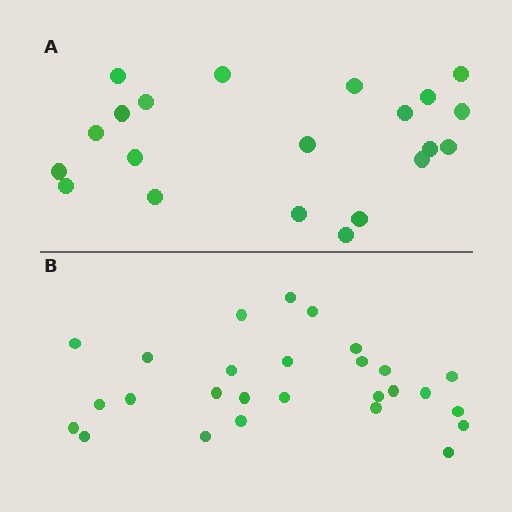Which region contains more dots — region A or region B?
Region B (the bottom region) has more dots.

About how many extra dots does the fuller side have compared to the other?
Region B has about 6 more dots than region A.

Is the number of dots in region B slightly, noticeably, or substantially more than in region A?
Region B has noticeably more, but not dramatically so. The ratio is roughly 1.3 to 1.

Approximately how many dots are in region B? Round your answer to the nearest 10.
About 30 dots. (The exact count is 27, which rounds to 30.)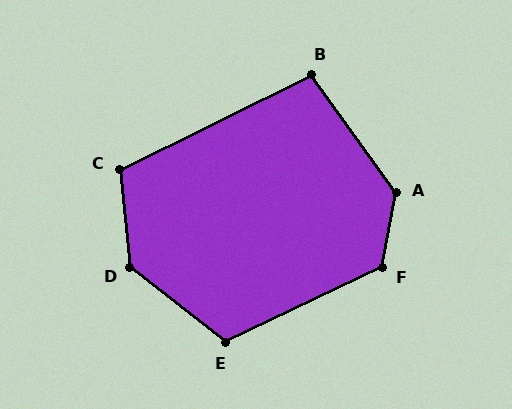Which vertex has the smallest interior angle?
B, at approximately 100 degrees.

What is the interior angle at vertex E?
Approximately 117 degrees (obtuse).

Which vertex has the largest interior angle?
D, at approximately 134 degrees.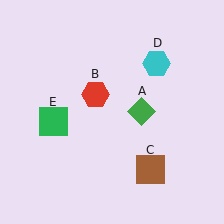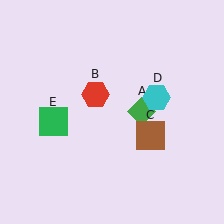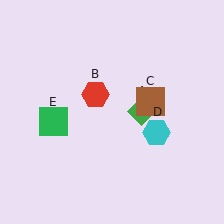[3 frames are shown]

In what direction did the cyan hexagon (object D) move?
The cyan hexagon (object D) moved down.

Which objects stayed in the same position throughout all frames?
Green diamond (object A) and red hexagon (object B) and green square (object E) remained stationary.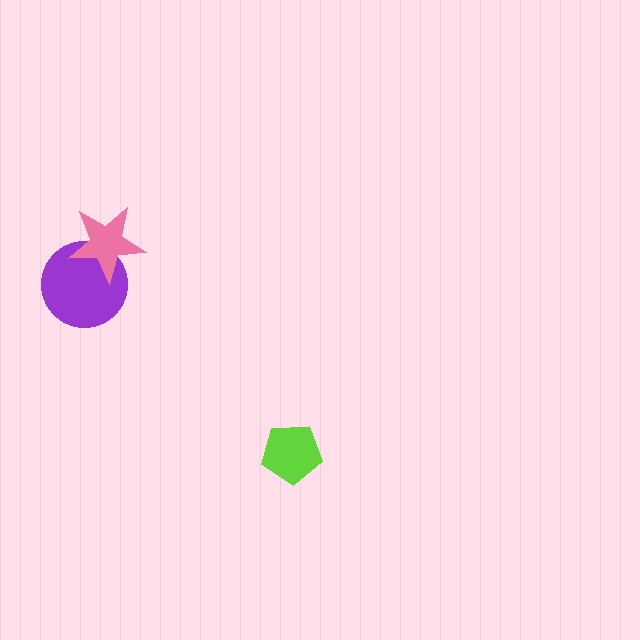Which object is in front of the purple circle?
The pink star is in front of the purple circle.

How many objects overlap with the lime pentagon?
0 objects overlap with the lime pentagon.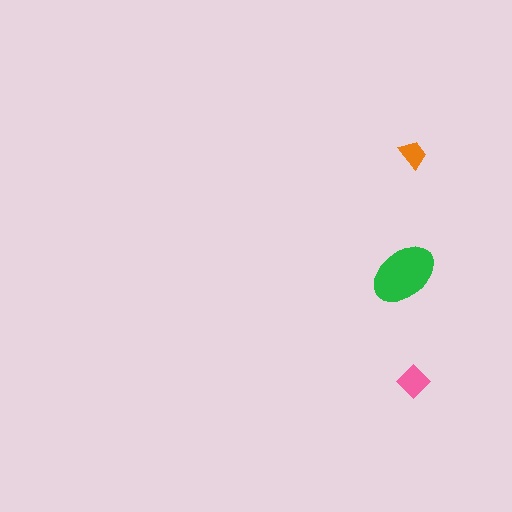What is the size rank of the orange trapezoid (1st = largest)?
3rd.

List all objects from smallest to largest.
The orange trapezoid, the pink diamond, the green ellipse.